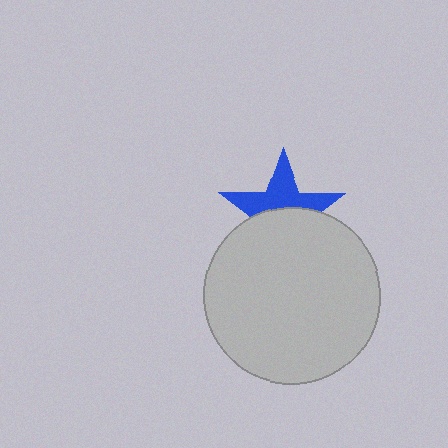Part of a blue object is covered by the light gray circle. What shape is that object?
It is a star.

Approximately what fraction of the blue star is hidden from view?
Roughly 51% of the blue star is hidden behind the light gray circle.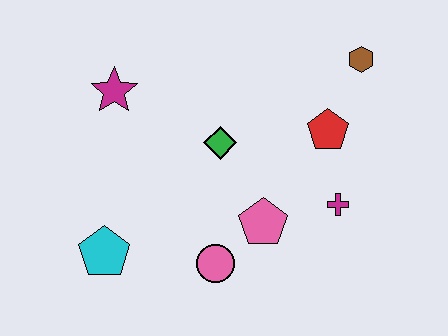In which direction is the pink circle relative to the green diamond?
The pink circle is below the green diamond.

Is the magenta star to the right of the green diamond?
No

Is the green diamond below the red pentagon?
Yes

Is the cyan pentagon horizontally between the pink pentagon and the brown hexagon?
No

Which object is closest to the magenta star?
The green diamond is closest to the magenta star.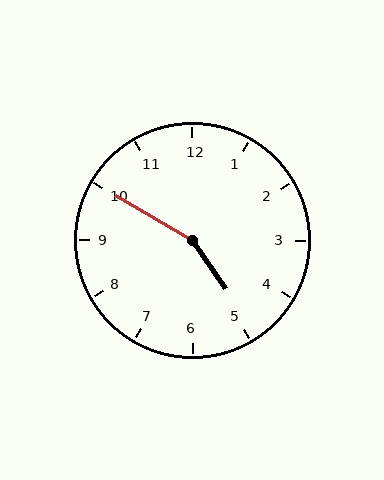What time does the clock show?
4:50.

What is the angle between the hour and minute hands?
Approximately 155 degrees.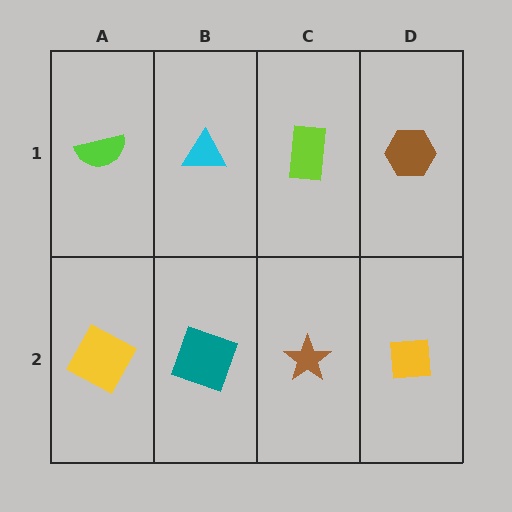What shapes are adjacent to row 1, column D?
A yellow square (row 2, column D), a lime rectangle (row 1, column C).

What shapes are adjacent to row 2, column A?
A lime semicircle (row 1, column A), a teal square (row 2, column B).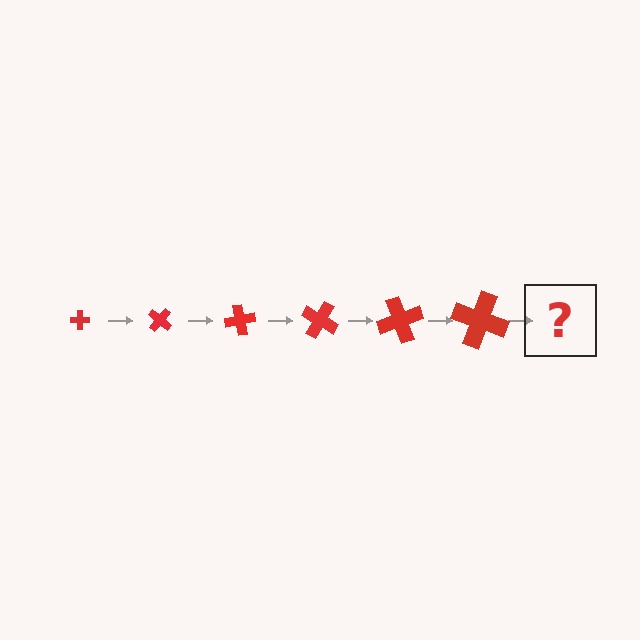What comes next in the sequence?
The next element should be a cross, larger than the previous one and rotated 240 degrees from the start.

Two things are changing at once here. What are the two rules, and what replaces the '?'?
The two rules are that the cross grows larger each step and it rotates 40 degrees each step. The '?' should be a cross, larger than the previous one and rotated 240 degrees from the start.